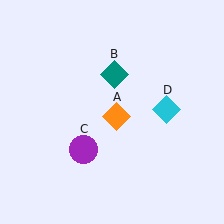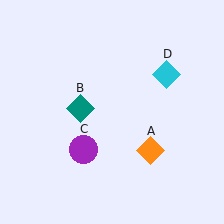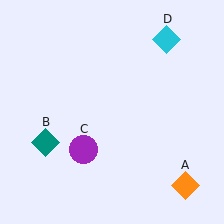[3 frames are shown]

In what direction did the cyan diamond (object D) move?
The cyan diamond (object D) moved up.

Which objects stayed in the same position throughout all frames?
Purple circle (object C) remained stationary.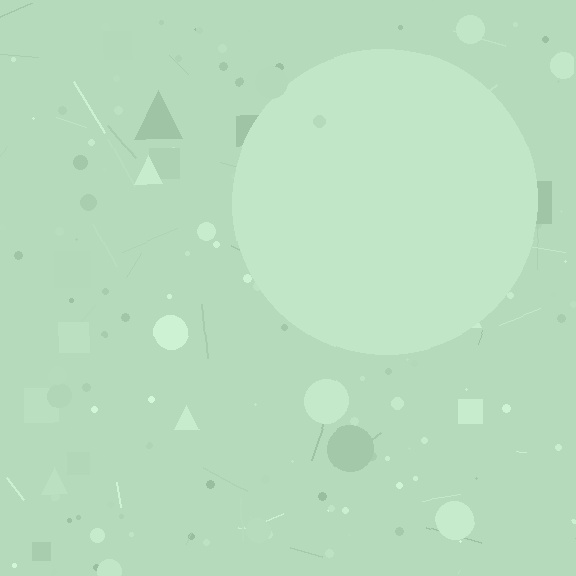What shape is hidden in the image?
A circle is hidden in the image.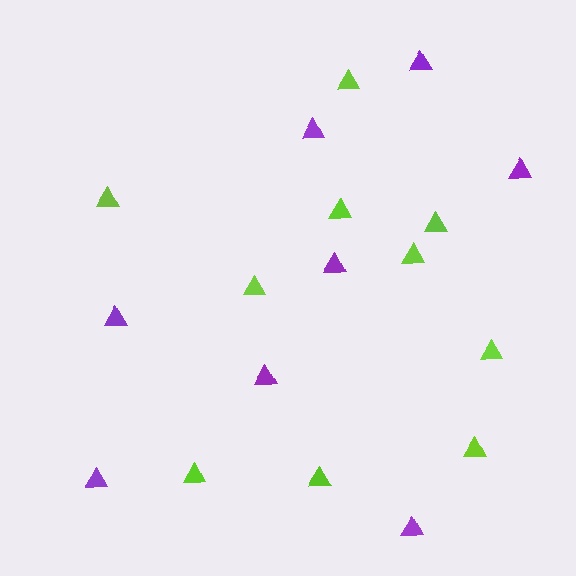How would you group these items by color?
There are 2 groups: one group of purple triangles (8) and one group of lime triangles (10).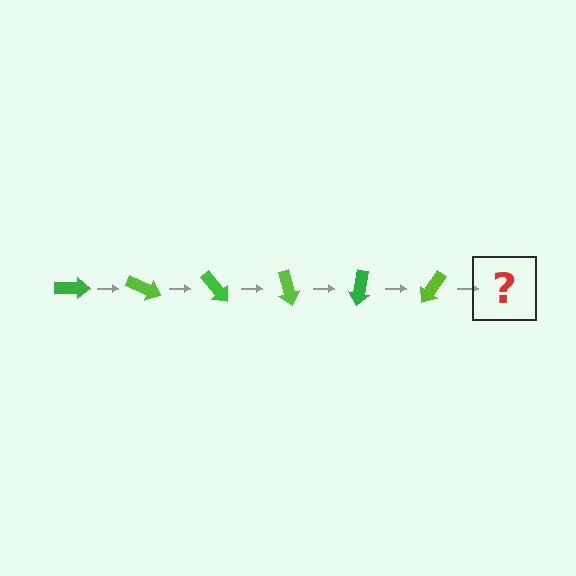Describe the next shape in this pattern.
It should be a green arrow, rotated 150 degrees from the start.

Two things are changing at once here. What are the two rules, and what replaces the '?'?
The two rules are that it rotates 25 degrees each step and the color cycles through green and lime. The '?' should be a green arrow, rotated 150 degrees from the start.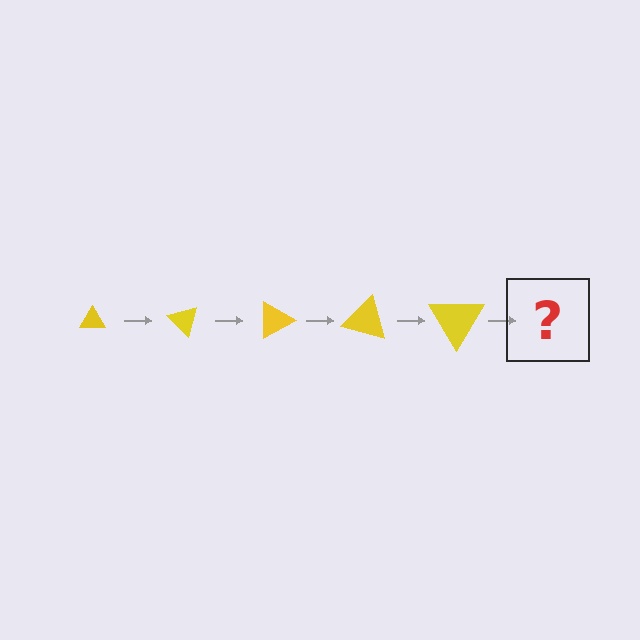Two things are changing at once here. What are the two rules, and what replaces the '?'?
The two rules are that the triangle grows larger each step and it rotates 45 degrees each step. The '?' should be a triangle, larger than the previous one and rotated 225 degrees from the start.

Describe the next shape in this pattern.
It should be a triangle, larger than the previous one and rotated 225 degrees from the start.